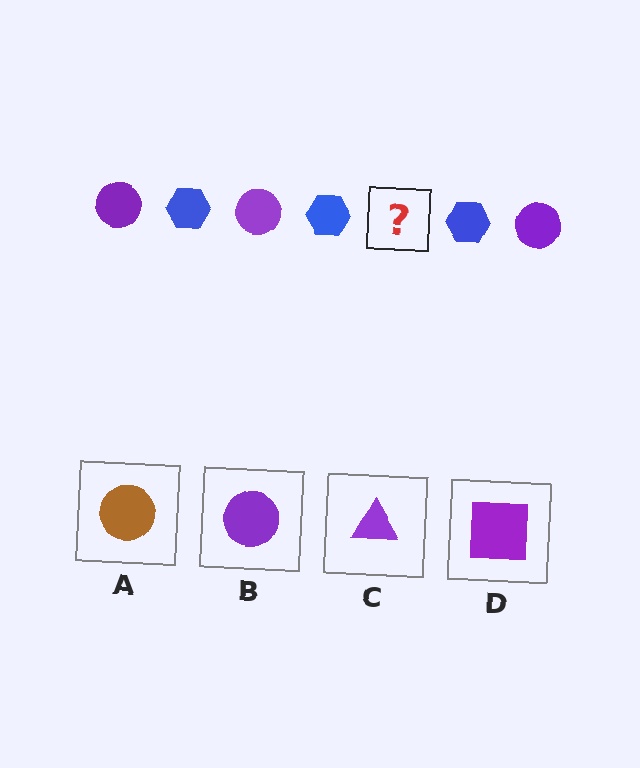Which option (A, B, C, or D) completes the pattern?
B.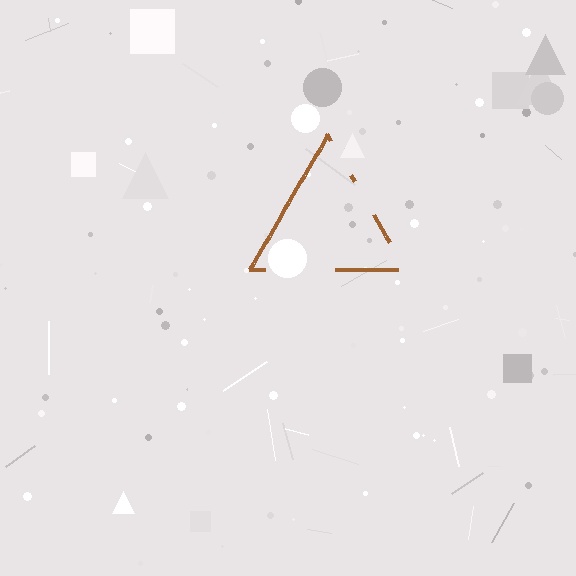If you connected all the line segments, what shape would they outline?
They would outline a triangle.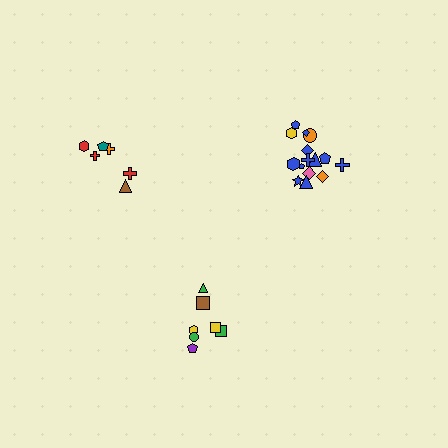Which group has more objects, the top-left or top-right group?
The top-right group.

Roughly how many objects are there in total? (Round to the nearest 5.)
Roughly 30 objects in total.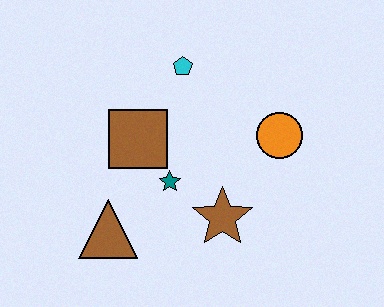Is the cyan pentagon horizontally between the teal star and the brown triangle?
No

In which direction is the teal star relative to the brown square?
The teal star is below the brown square.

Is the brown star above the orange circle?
No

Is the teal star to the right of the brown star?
No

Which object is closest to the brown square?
The teal star is closest to the brown square.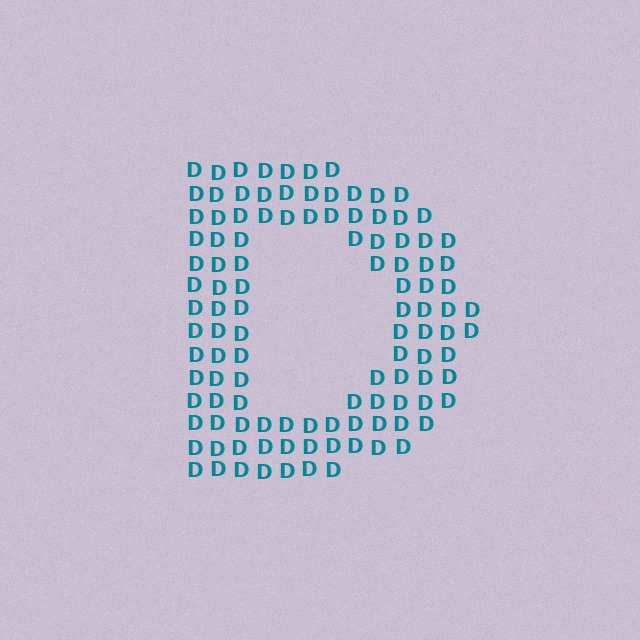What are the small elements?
The small elements are letter D's.